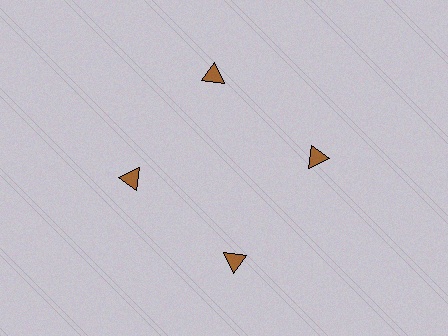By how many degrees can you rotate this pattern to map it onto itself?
The pattern maps onto itself every 90 degrees of rotation.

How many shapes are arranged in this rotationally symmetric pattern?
There are 4 shapes, arranged in 4 groups of 1.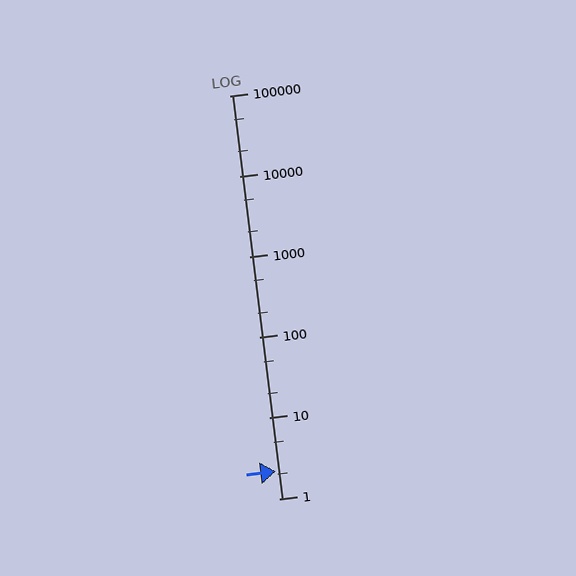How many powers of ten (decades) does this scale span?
The scale spans 5 decades, from 1 to 100000.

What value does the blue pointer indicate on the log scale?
The pointer indicates approximately 2.2.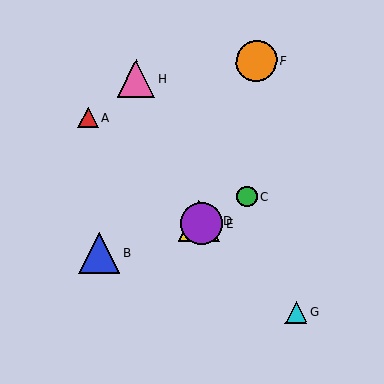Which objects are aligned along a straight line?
Objects A, D, E, G are aligned along a straight line.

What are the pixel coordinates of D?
Object D is at (199, 221).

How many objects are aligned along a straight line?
4 objects (A, D, E, G) are aligned along a straight line.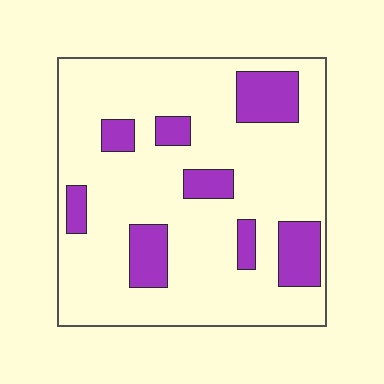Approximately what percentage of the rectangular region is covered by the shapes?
Approximately 20%.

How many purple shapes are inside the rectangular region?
8.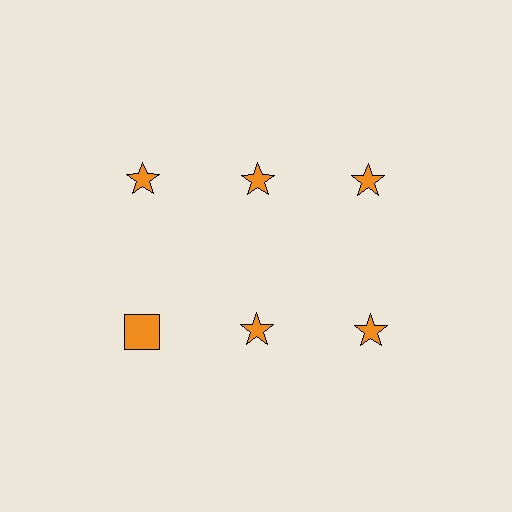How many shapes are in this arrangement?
There are 6 shapes arranged in a grid pattern.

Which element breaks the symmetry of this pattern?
The orange square in the second row, leftmost column breaks the symmetry. All other shapes are orange stars.